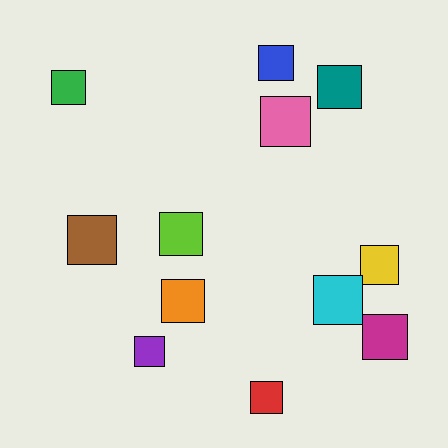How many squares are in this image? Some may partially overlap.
There are 12 squares.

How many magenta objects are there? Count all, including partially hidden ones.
There is 1 magenta object.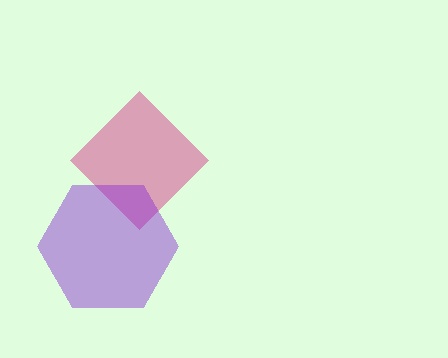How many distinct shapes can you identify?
There are 2 distinct shapes: a magenta diamond, a purple hexagon.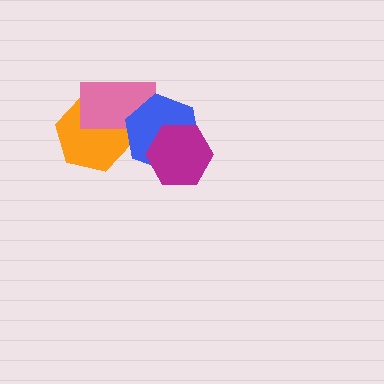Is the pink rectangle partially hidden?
Yes, it is partially covered by another shape.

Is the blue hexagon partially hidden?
Yes, it is partially covered by another shape.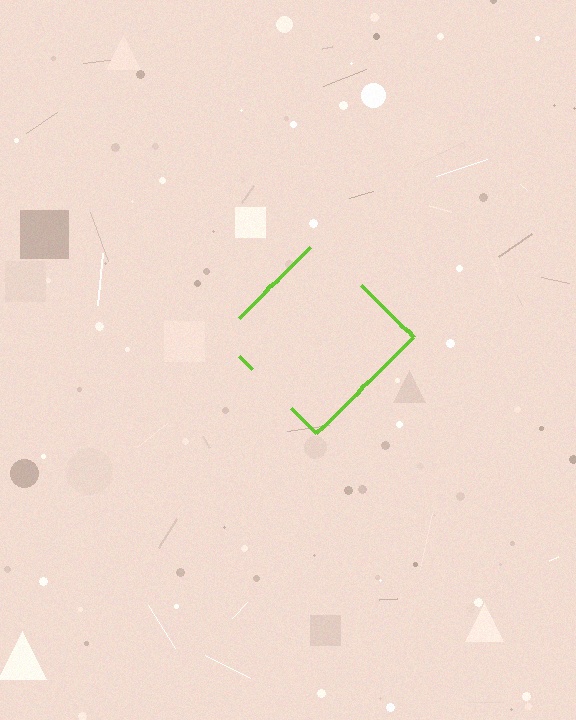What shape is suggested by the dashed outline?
The dashed outline suggests a diamond.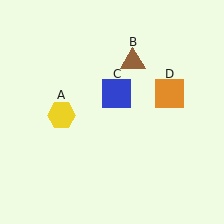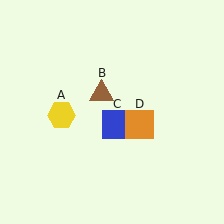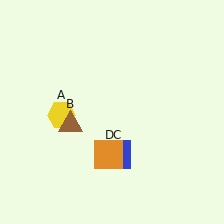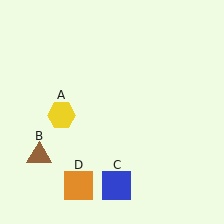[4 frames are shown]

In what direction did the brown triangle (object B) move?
The brown triangle (object B) moved down and to the left.